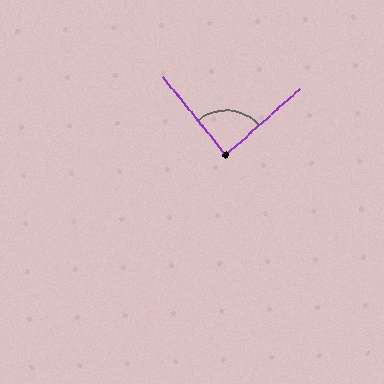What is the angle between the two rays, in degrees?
Approximately 87 degrees.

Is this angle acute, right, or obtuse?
It is approximately a right angle.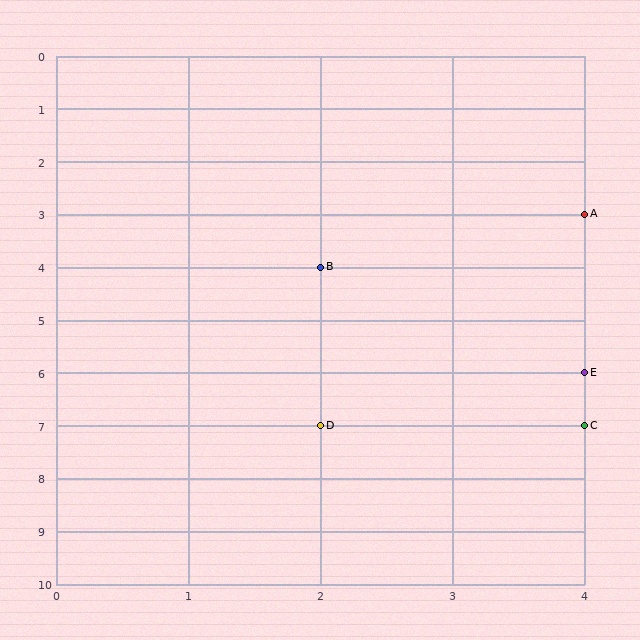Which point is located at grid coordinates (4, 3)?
Point A is at (4, 3).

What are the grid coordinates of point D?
Point D is at grid coordinates (2, 7).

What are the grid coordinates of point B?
Point B is at grid coordinates (2, 4).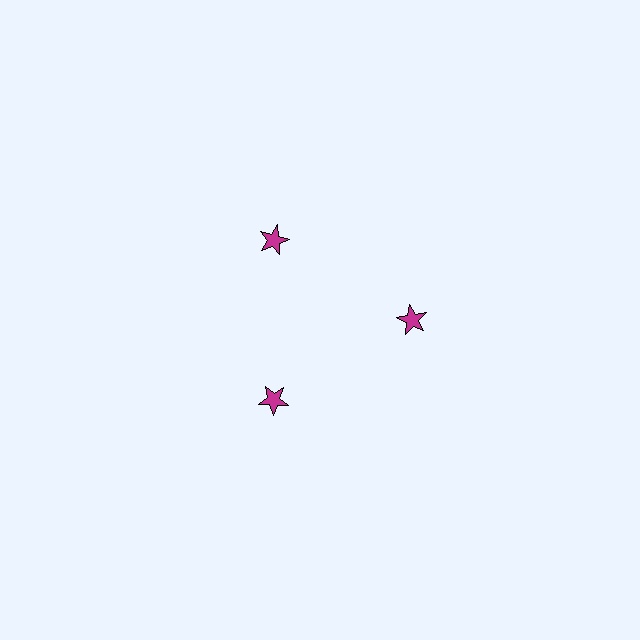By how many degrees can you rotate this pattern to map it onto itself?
The pattern maps onto itself every 120 degrees of rotation.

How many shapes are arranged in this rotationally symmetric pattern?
There are 3 shapes, arranged in 3 groups of 1.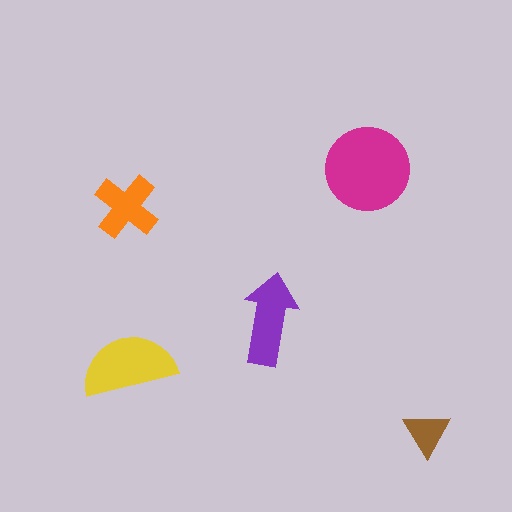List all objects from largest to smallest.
The magenta circle, the yellow semicircle, the purple arrow, the orange cross, the brown triangle.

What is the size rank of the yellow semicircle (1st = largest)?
2nd.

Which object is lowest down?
The brown triangle is bottommost.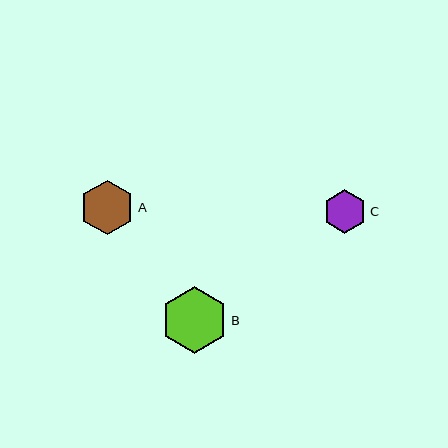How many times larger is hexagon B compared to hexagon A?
Hexagon B is approximately 1.2 times the size of hexagon A.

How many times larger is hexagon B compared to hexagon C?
Hexagon B is approximately 1.5 times the size of hexagon C.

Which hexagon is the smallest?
Hexagon C is the smallest with a size of approximately 43 pixels.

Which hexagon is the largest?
Hexagon B is the largest with a size of approximately 67 pixels.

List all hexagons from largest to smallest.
From largest to smallest: B, A, C.